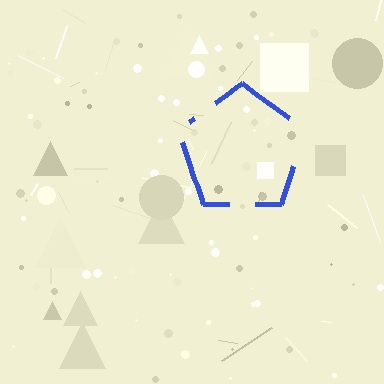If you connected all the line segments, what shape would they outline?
They would outline a pentagon.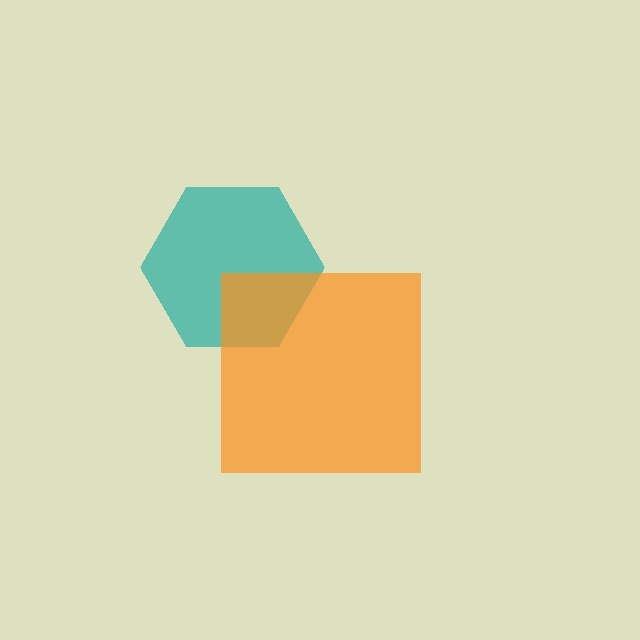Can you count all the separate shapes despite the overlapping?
Yes, there are 2 separate shapes.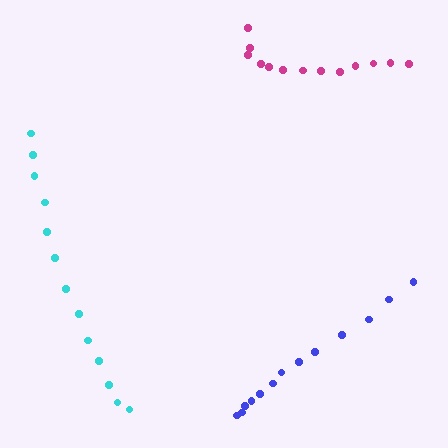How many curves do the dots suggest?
There are 3 distinct paths.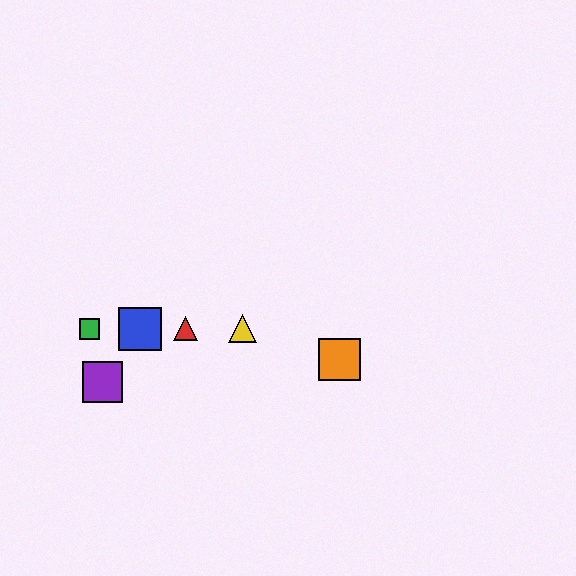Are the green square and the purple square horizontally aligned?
No, the green square is at y≈329 and the purple square is at y≈382.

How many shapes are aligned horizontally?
4 shapes (the red triangle, the blue square, the green square, the yellow triangle) are aligned horizontally.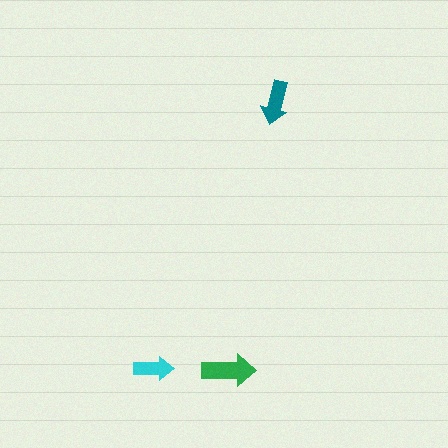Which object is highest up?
The teal arrow is topmost.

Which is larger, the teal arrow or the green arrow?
The green one.